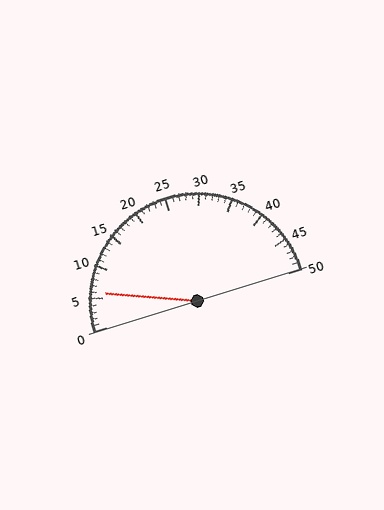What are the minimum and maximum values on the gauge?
The gauge ranges from 0 to 50.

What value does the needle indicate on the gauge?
The needle indicates approximately 6.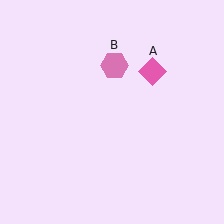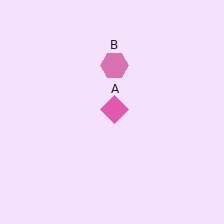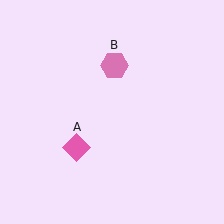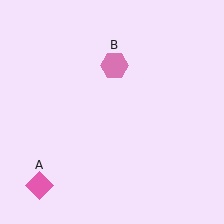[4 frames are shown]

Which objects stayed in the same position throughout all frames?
Pink hexagon (object B) remained stationary.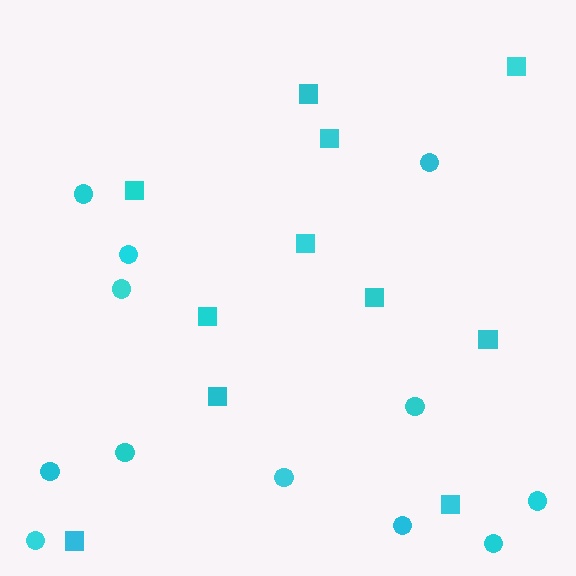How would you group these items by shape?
There are 2 groups: one group of squares (11) and one group of circles (12).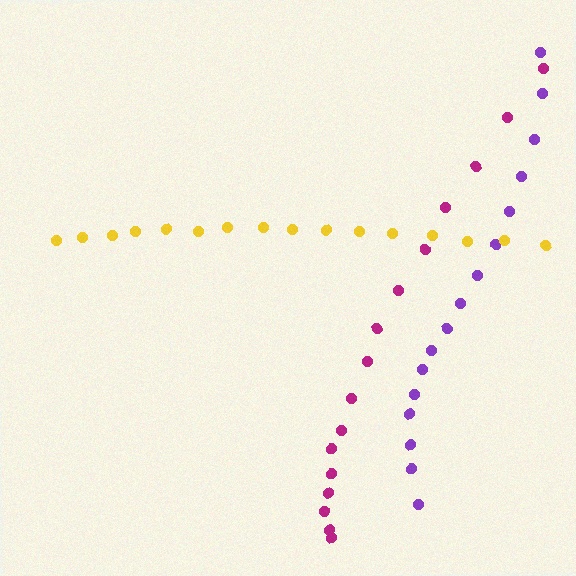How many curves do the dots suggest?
There are 3 distinct paths.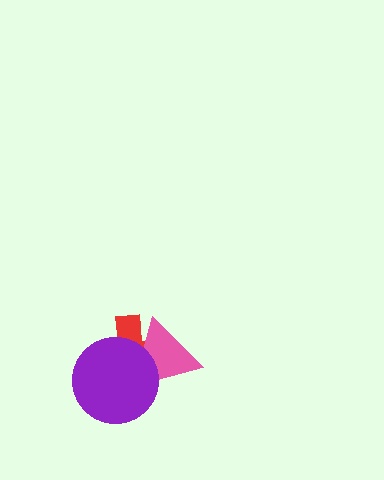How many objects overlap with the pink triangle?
2 objects overlap with the pink triangle.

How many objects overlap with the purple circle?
2 objects overlap with the purple circle.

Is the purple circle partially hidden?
No, no other shape covers it.